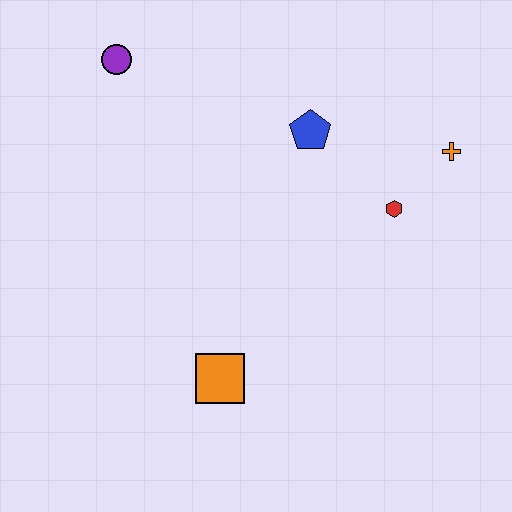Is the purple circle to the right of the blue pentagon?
No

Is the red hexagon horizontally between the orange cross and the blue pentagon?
Yes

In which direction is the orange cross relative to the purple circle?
The orange cross is to the right of the purple circle.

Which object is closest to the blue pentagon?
The red hexagon is closest to the blue pentagon.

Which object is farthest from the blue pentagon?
The orange square is farthest from the blue pentagon.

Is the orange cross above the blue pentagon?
No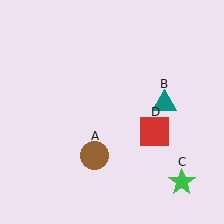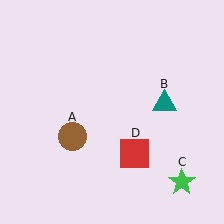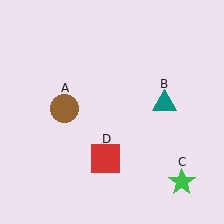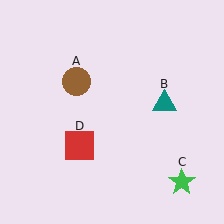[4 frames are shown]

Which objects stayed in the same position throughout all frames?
Teal triangle (object B) and green star (object C) remained stationary.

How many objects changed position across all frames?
2 objects changed position: brown circle (object A), red square (object D).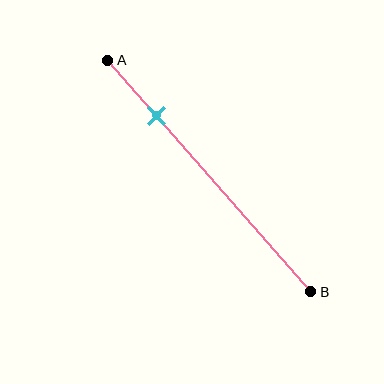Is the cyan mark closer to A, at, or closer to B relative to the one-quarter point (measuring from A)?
The cyan mark is approximately at the one-quarter point of segment AB.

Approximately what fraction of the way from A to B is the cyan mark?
The cyan mark is approximately 25% of the way from A to B.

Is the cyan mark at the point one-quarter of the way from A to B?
Yes, the mark is approximately at the one-quarter point.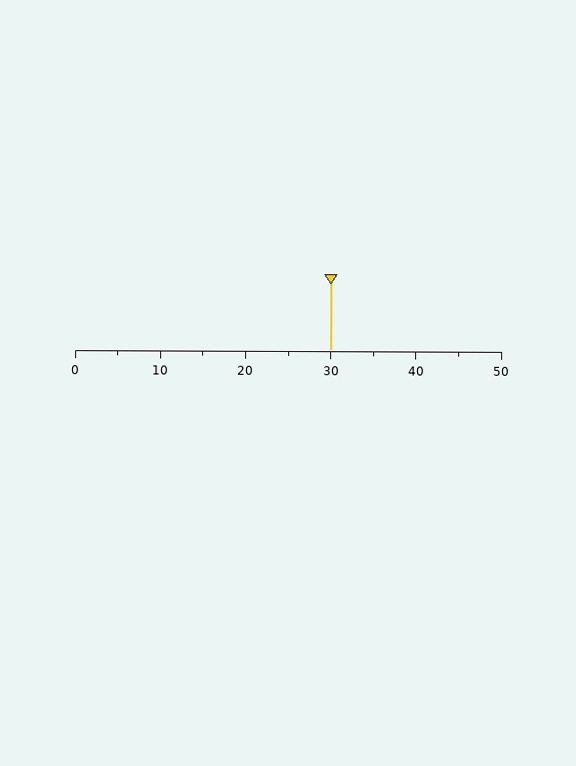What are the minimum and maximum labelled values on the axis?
The axis runs from 0 to 50.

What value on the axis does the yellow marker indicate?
The marker indicates approximately 30.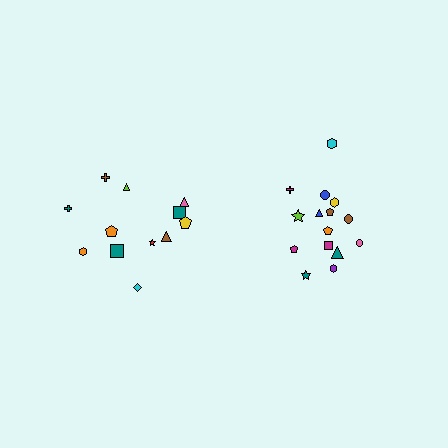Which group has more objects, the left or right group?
The right group.